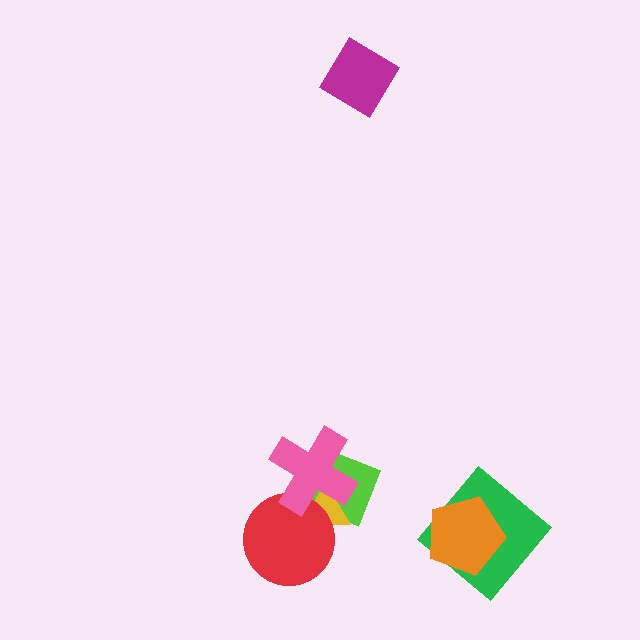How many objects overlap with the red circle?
2 objects overlap with the red circle.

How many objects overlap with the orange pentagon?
1 object overlaps with the orange pentagon.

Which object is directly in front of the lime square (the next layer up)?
The yellow triangle is directly in front of the lime square.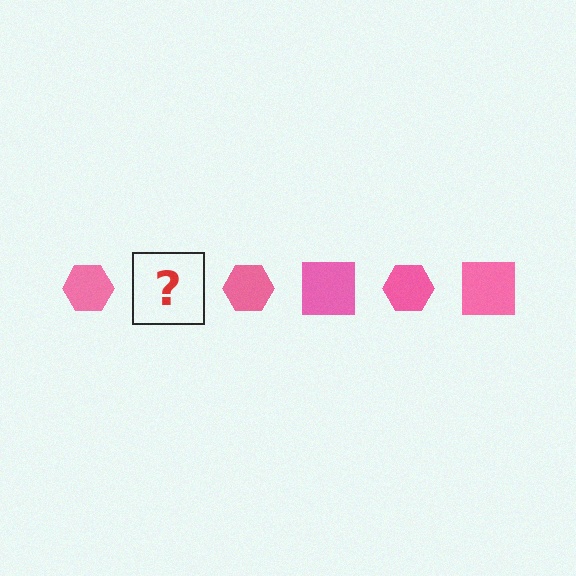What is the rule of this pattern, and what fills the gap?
The rule is that the pattern cycles through hexagon, square shapes in pink. The gap should be filled with a pink square.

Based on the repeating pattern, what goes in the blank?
The blank should be a pink square.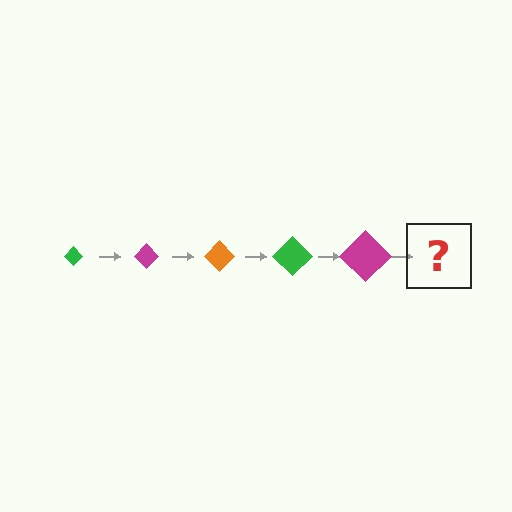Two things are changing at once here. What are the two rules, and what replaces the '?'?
The two rules are that the diamond grows larger each step and the color cycles through green, magenta, and orange. The '?' should be an orange diamond, larger than the previous one.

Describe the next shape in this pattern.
It should be an orange diamond, larger than the previous one.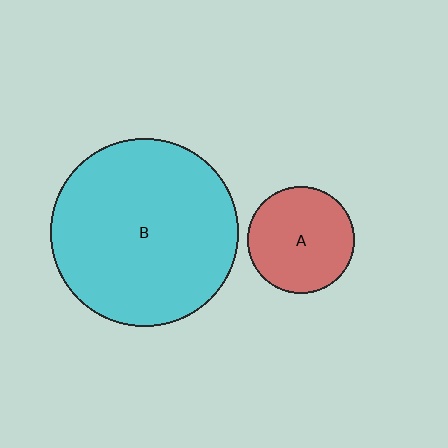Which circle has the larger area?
Circle B (cyan).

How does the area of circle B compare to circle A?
Approximately 3.1 times.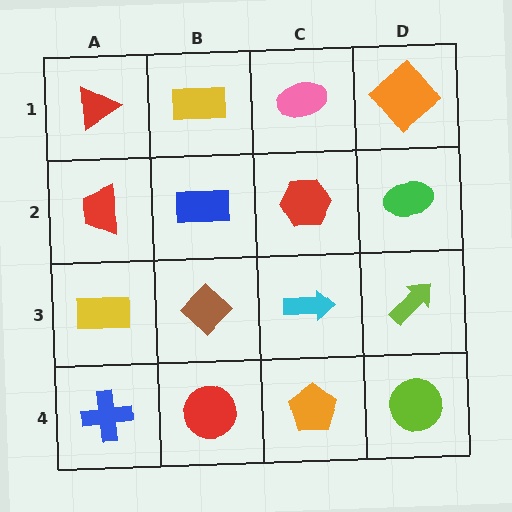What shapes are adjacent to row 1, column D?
A green ellipse (row 2, column D), a pink ellipse (row 1, column C).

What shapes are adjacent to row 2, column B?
A yellow rectangle (row 1, column B), a brown diamond (row 3, column B), a red trapezoid (row 2, column A), a red hexagon (row 2, column C).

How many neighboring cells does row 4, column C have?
3.